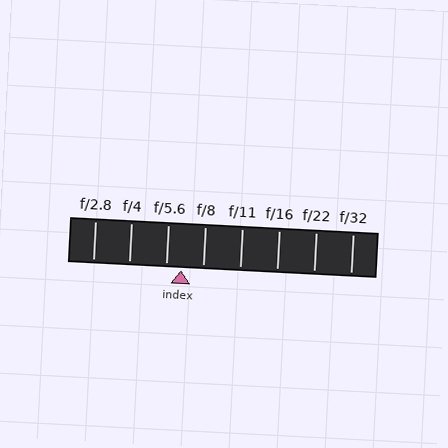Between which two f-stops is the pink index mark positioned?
The index mark is between f/5.6 and f/8.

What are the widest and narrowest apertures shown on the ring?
The widest aperture shown is f/2.8 and the narrowest is f/32.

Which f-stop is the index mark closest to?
The index mark is closest to f/5.6.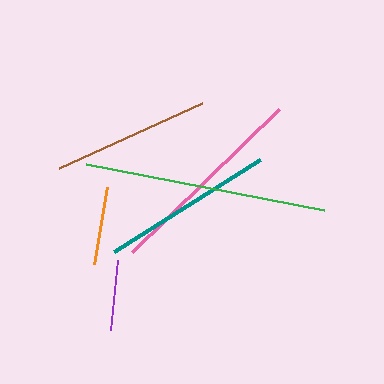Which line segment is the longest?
The green line is the longest at approximately 243 pixels.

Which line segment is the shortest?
The purple line is the shortest at approximately 71 pixels.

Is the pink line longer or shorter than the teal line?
The pink line is longer than the teal line.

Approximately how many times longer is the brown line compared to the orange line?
The brown line is approximately 2.0 times the length of the orange line.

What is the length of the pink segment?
The pink segment is approximately 205 pixels long.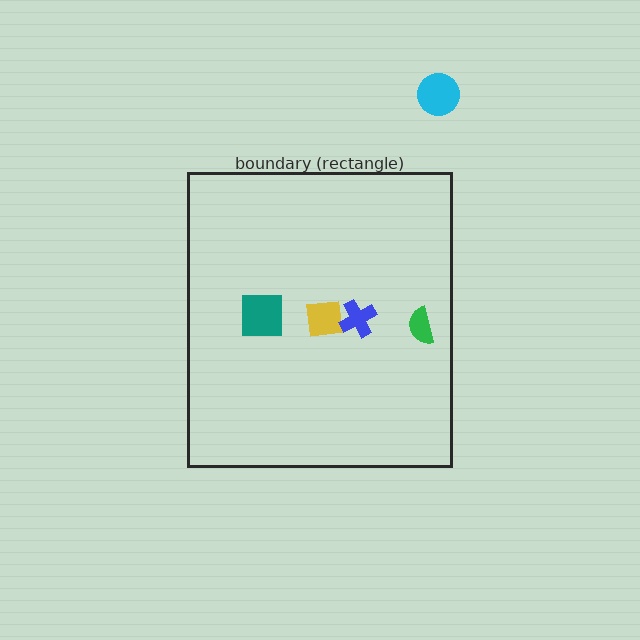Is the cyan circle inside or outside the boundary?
Outside.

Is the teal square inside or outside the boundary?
Inside.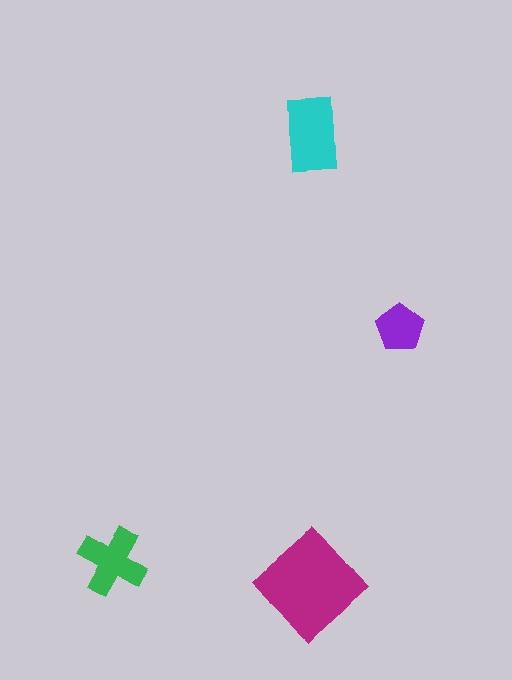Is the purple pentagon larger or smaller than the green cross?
Smaller.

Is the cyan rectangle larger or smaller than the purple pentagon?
Larger.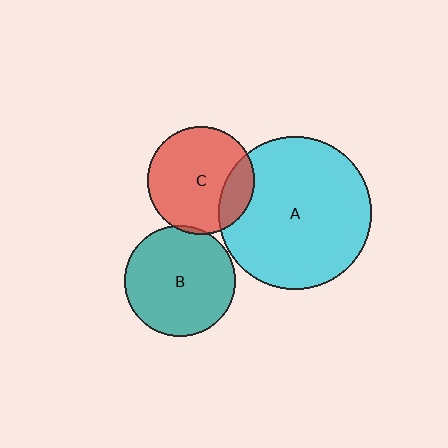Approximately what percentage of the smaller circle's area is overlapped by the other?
Approximately 20%.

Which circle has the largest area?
Circle A (cyan).